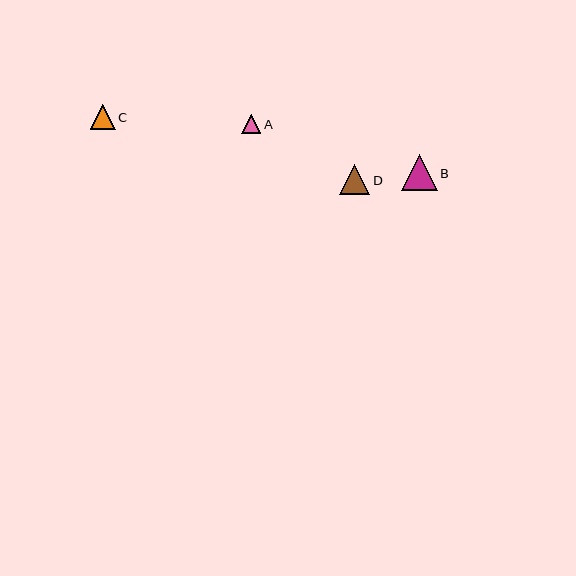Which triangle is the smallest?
Triangle A is the smallest with a size of approximately 19 pixels.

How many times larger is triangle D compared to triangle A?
Triangle D is approximately 1.6 times the size of triangle A.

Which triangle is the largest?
Triangle B is the largest with a size of approximately 36 pixels.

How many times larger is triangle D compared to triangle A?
Triangle D is approximately 1.6 times the size of triangle A.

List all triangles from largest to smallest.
From largest to smallest: B, D, C, A.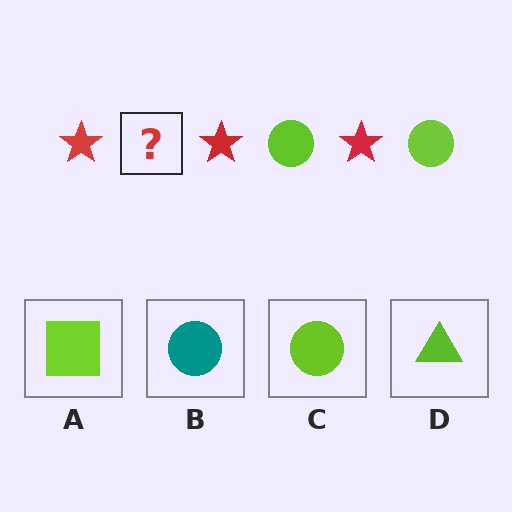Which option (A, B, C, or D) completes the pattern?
C.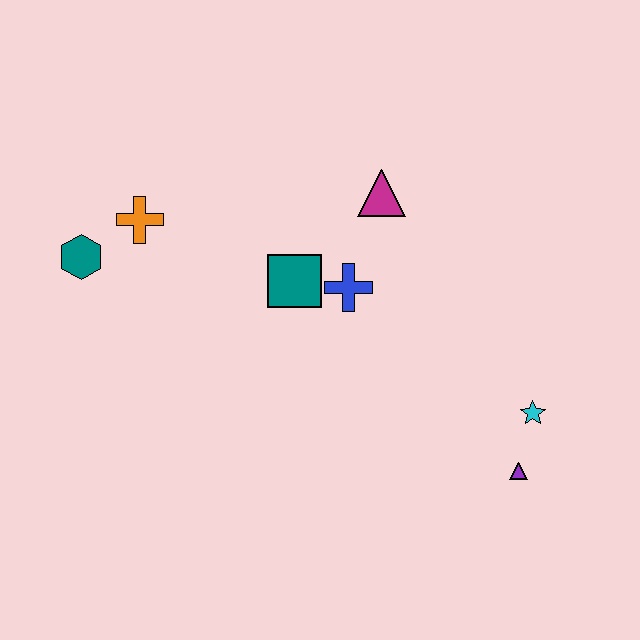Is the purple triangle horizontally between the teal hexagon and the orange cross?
No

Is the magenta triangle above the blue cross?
Yes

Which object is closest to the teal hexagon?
The orange cross is closest to the teal hexagon.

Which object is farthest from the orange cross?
The purple triangle is farthest from the orange cross.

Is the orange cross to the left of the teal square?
Yes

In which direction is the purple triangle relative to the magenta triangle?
The purple triangle is below the magenta triangle.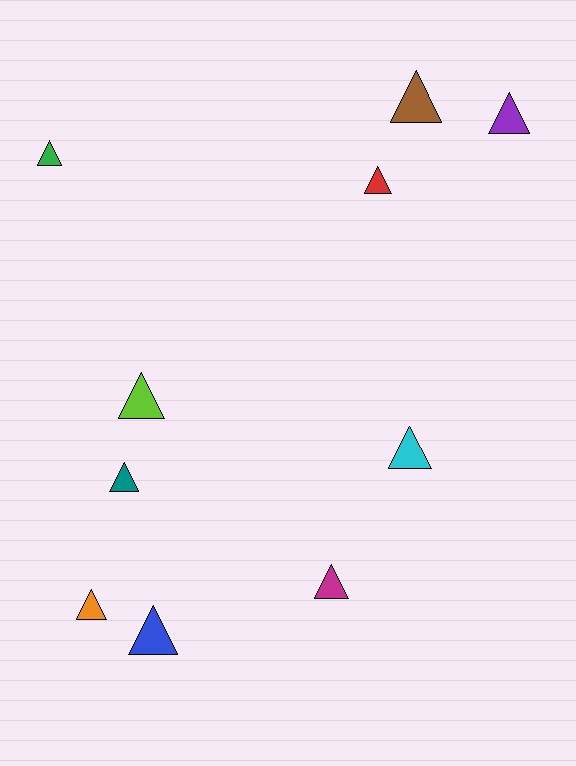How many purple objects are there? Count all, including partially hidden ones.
There is 1 purple object.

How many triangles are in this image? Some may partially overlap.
There are 10 triangles.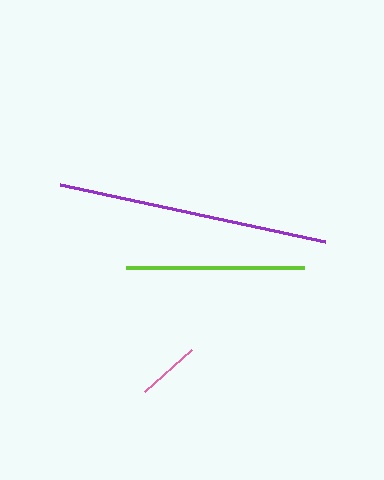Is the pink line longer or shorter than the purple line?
The purple line is longer than the pink line.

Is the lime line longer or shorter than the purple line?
The purple line is longer than the lime line.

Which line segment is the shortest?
The pink line is the shortest at approximately 63 pixels.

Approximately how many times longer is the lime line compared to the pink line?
The lime line is approximately 2.8 times the length of the pink line.